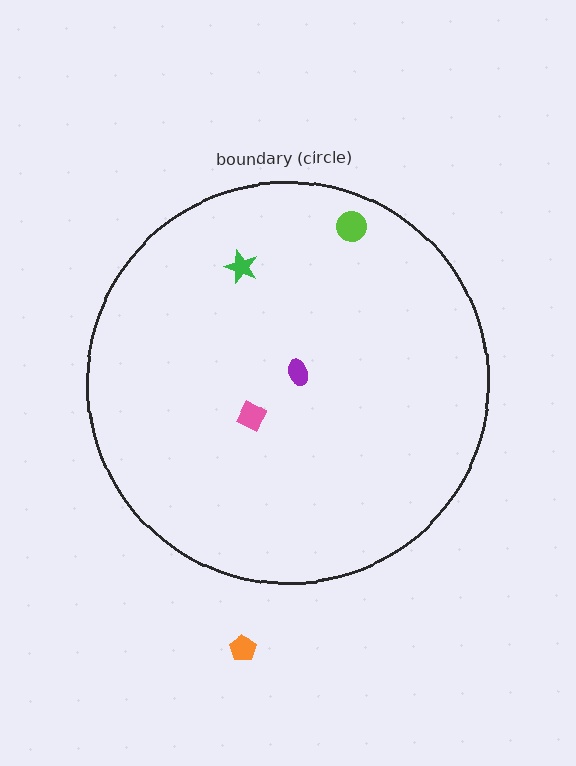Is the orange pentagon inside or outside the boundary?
Outside.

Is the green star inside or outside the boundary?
Inside.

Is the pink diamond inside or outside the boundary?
Inside.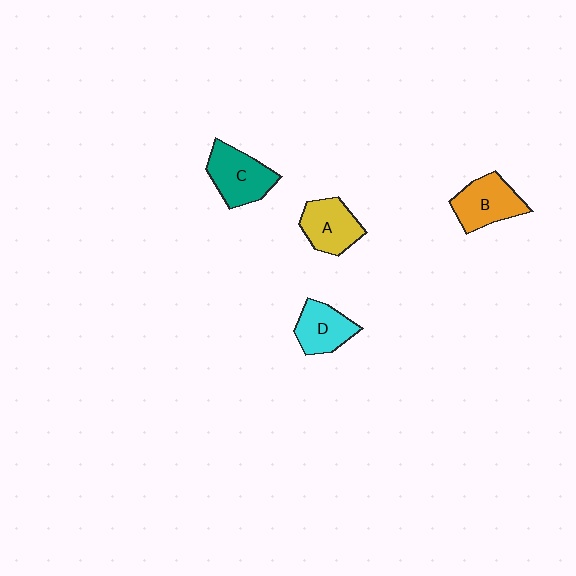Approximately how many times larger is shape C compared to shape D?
Approximately 1.2 times.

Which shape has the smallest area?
Shape D (cyan).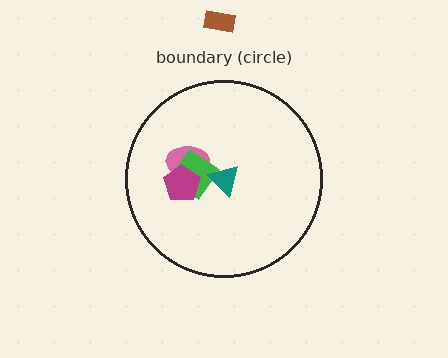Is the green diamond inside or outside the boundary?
Inside.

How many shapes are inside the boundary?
4 inside, 1 outside.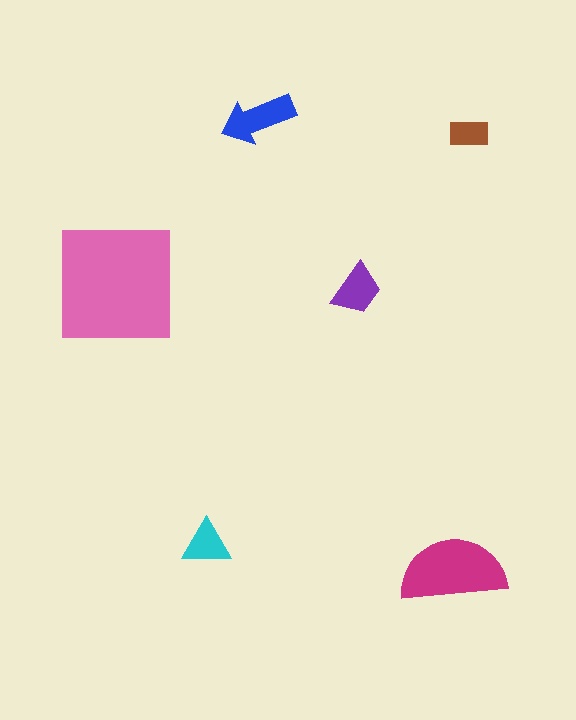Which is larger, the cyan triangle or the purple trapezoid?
The purple trapezoid.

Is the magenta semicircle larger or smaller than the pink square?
Smaller.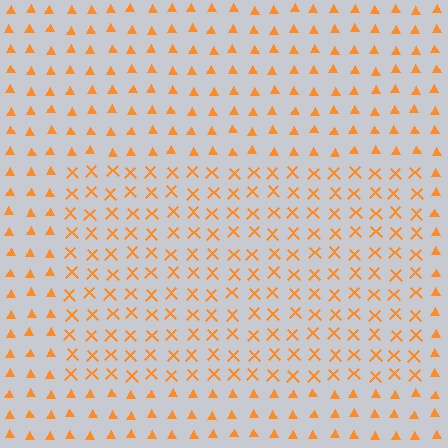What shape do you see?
I see a rectangle.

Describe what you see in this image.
The image is filled with small orange elements arranged in a uniform grid. A rectangle-shaped region contains X marks, while the surrounding area contains triangles. The boundary is defined purely by the change in element shape.